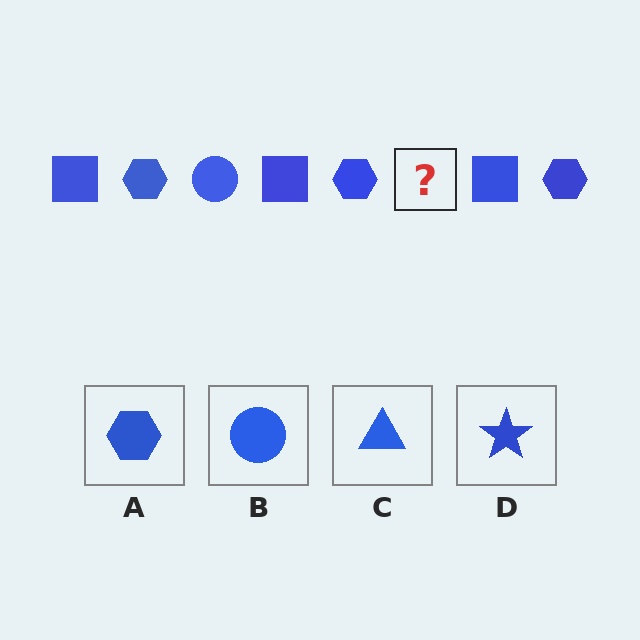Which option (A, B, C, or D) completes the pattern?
B.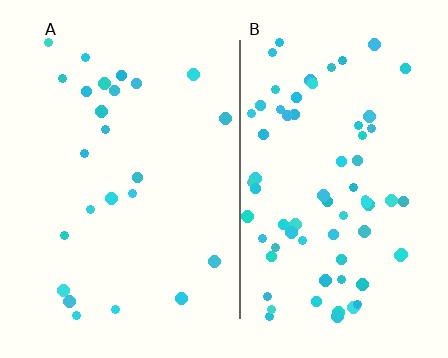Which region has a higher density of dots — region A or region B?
B (the right).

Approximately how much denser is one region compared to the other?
Approximately 2.9× — region B over region A.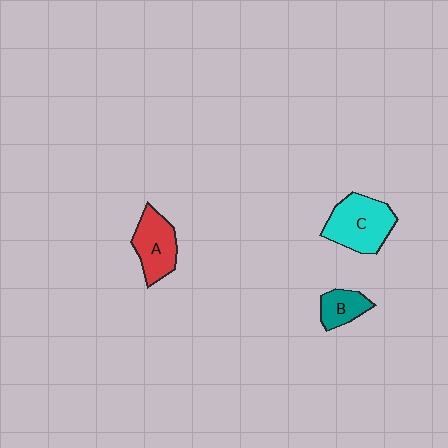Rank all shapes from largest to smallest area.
From largest to smallest: C (cyan), A (red), B (teal).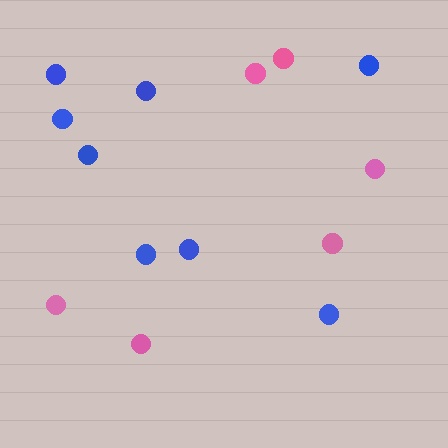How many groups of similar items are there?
There are 2 groups: one group of pink circles (6) and one group of blue circles (8).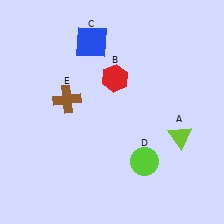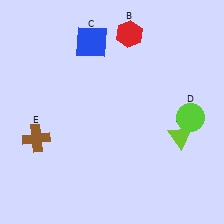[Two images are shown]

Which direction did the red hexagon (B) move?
The red hexagon (B) moved up.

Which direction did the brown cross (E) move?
The brown cross (E) moved down.